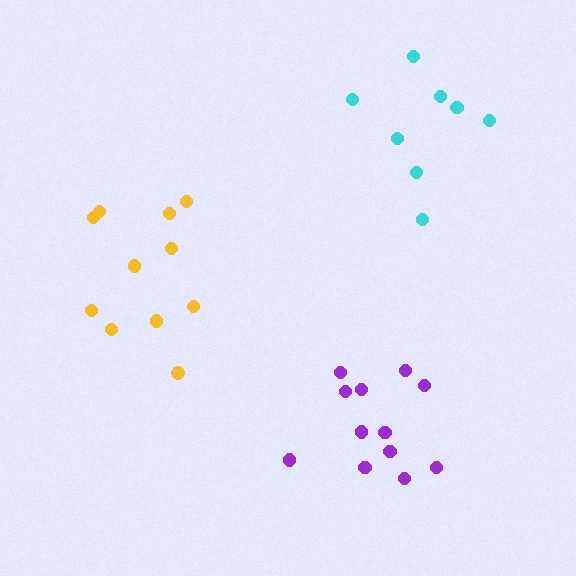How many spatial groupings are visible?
There are 3 spatial groupings.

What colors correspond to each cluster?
The clusters are colored: yellow, purple, cyan.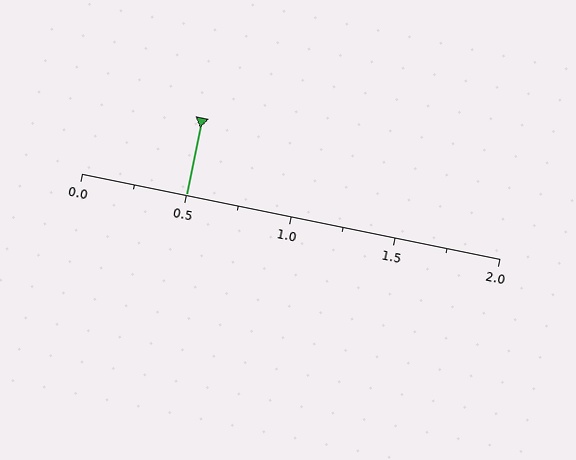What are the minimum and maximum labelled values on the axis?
The axis runs from 0.0 to 2.0.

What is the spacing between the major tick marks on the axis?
The major ticks are spaced 0.5 apart.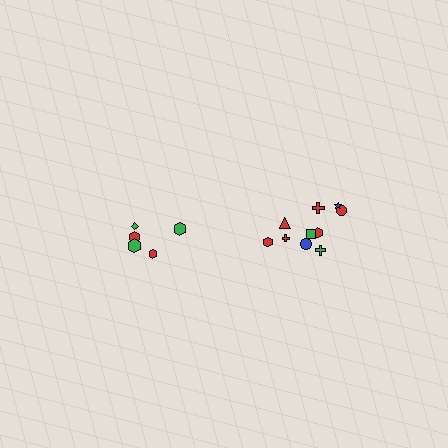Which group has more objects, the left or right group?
The right group.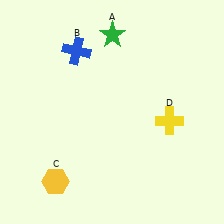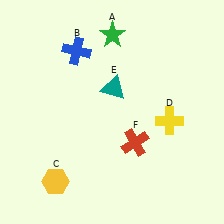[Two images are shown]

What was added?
A teal triangle (E), a red cross (F) were added in Image 2.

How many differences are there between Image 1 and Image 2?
There are 2 differences between the two images.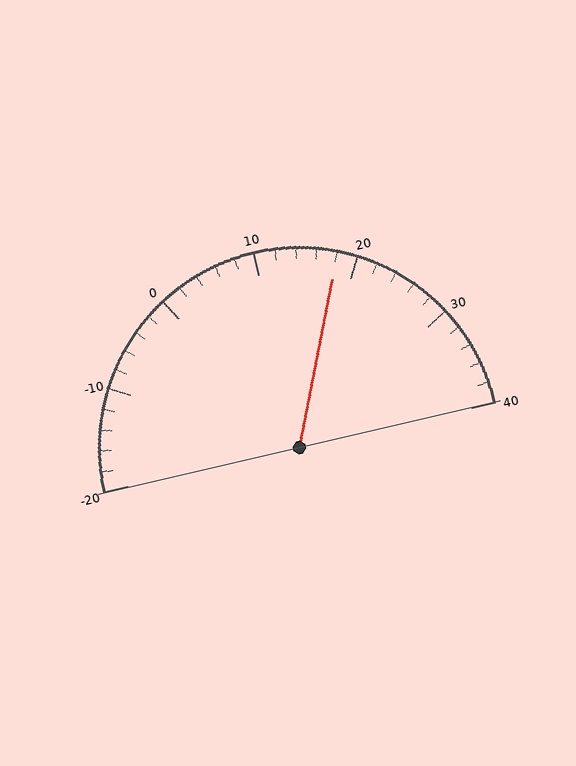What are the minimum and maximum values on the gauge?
The gauge ranges from -20 to 40.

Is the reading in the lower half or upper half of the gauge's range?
The reading is in the upper half of the range (-20 to 40).